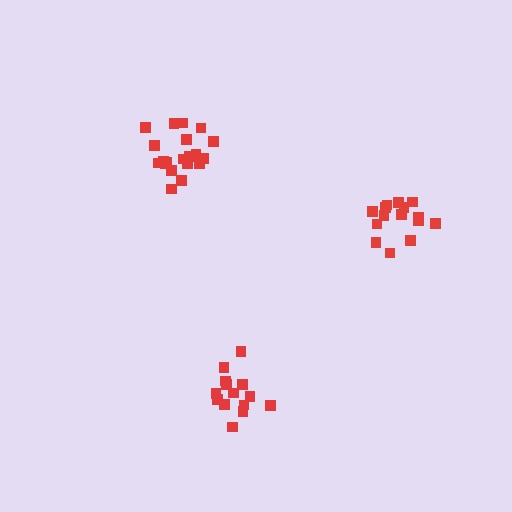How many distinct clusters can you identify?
There are 3 distinct clusters.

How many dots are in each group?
Group 1: 14 dots, Group 2: 20 dots, Group 3: 15 dots (49 total).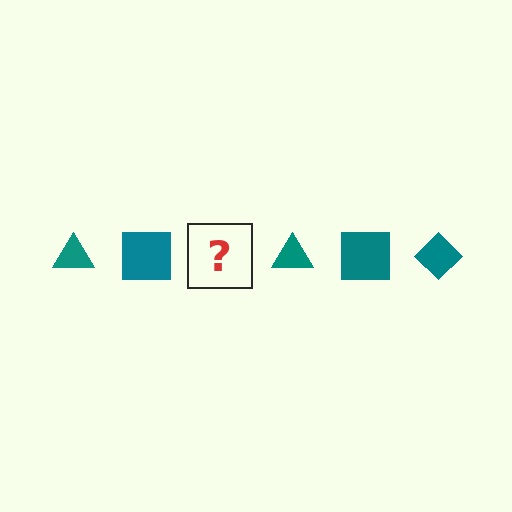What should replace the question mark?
The question mark should be replaced with a teal diamond.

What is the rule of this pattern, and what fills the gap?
The rule is that the pattern cycles through triangle, square, diamond shapes in teal. The gap should be filled with a teal diamond.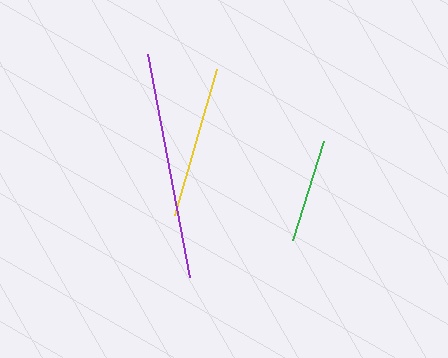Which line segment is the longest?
The purple line is the longest at approximately 227 pixels.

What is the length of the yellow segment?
The yellow segment is approximately 151 pixels long.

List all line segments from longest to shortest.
From longest to shortest: purple, yellow, green.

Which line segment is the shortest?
The green line is the shortest at approximately 103 pixels.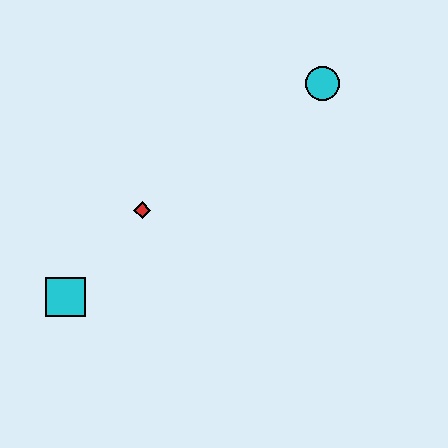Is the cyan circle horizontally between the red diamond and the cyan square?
No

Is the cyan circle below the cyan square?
No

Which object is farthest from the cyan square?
The cyan circle is farthest from the cyan square.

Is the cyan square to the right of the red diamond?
No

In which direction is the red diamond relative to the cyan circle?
The red diamond is to the left of the cyan circle.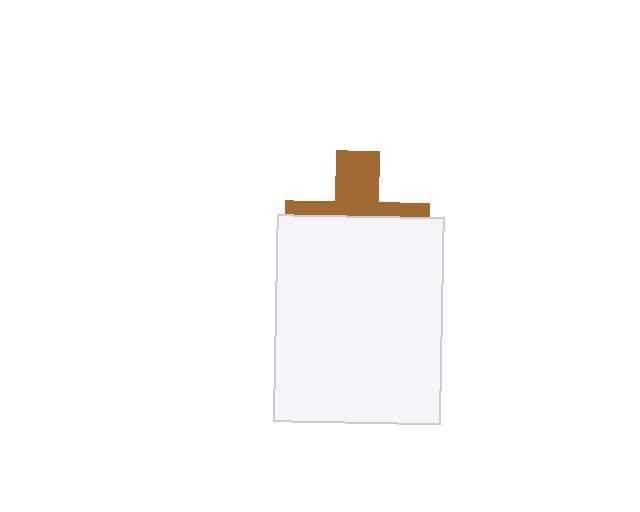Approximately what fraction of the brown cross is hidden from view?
Roughly 60% of the brown cross is hidden behind the white rectangle.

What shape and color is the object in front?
The object in front is a white rectangle.